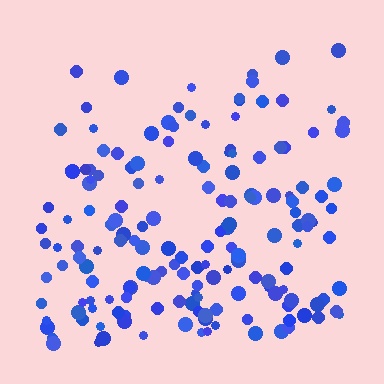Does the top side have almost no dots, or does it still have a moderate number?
Still a moderate number, just noticeably fewer than the bottom.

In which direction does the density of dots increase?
From top to bottom, with the bottom side densest.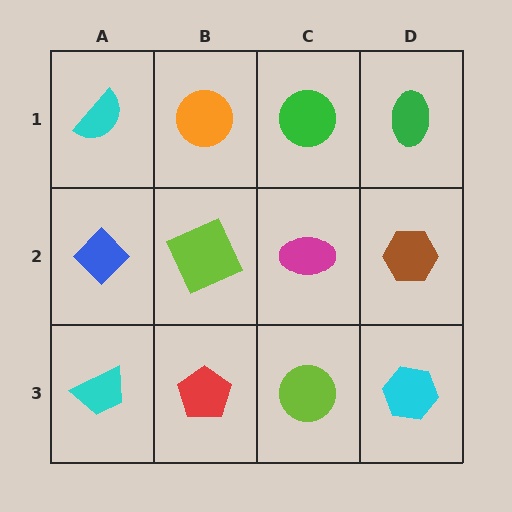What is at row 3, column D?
A cyan hexagon.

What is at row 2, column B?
A lime square.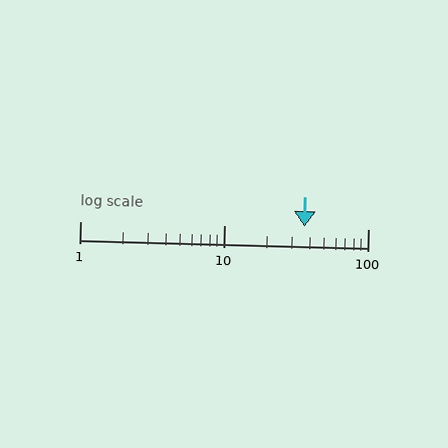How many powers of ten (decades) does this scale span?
The scale spans 2 decades, from 1 to 100.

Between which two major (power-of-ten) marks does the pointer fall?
The pointer is between 10 and 100.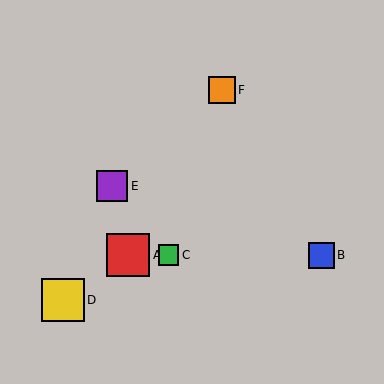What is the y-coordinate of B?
Object B is at y≈255.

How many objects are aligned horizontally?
3 objects (A, B, C) are aligned horizontally.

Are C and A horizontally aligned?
Yes, both are at y≈255.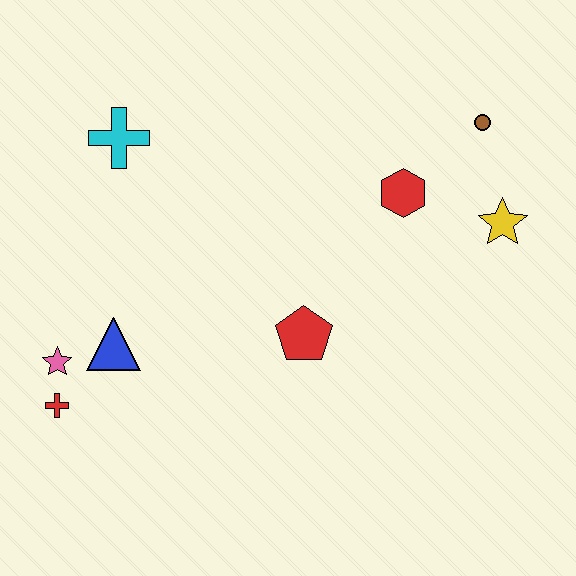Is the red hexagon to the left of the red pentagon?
No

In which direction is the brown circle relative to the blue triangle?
The brown circle is to the right of the blue triangle.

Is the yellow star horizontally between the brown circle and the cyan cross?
No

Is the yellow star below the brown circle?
Yes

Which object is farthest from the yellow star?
The red cross is farthest from the yellow star.